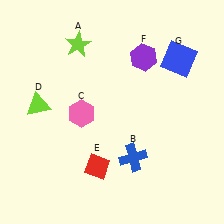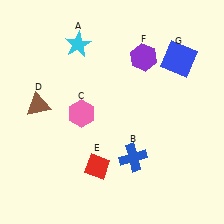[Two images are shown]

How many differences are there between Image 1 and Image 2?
There are 2 differences between the two images.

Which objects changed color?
A changed from lime to cyan. D changed from lime to brown.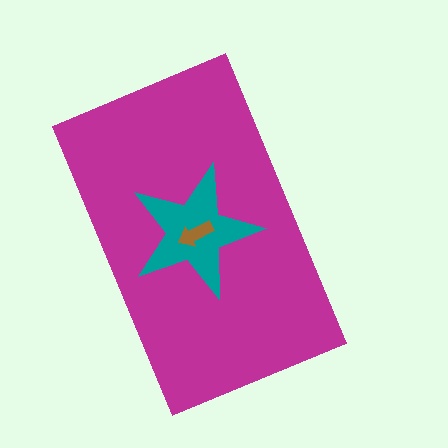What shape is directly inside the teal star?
The brown arrow.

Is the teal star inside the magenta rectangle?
Yes.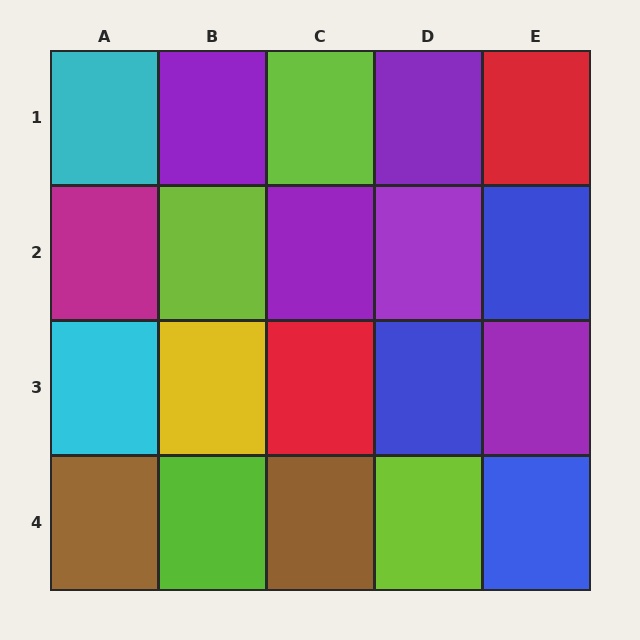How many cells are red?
2 cells are red.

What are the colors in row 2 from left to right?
Magenta, lime, purple, purple, blue.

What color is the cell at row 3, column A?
Cyan.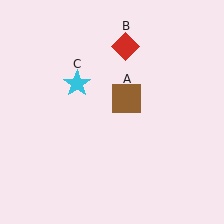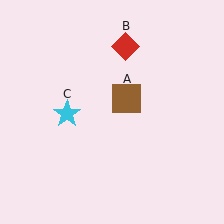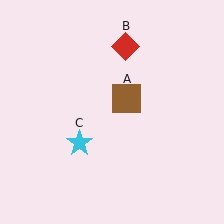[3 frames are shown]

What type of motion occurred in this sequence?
The cyan star (object C) rotated counterclockwise around the center of the scene.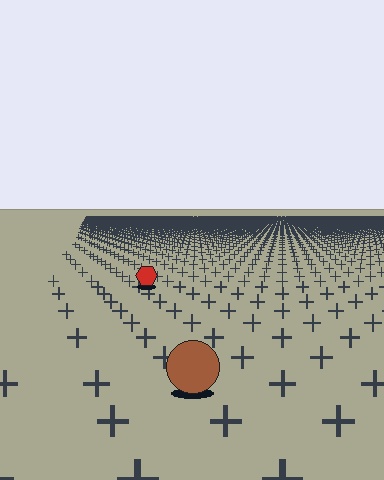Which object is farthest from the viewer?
The red hexagon is farthest from the viewer. It appears smaller and the ground texture around it is denser.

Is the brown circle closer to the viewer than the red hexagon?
Yes. The brown circle is closer — you can tell from the texture gradient: the ground texture is coarser near it.